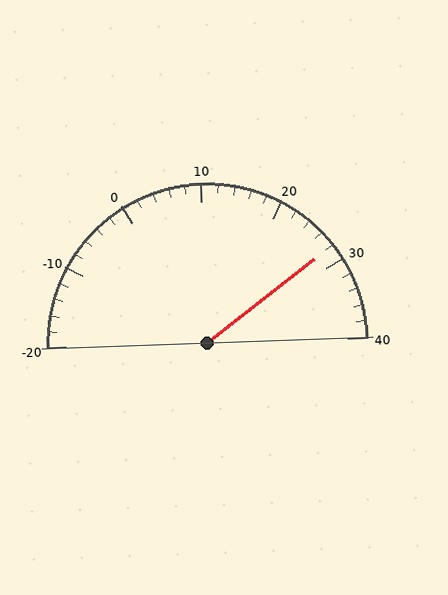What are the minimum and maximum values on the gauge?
The gauge ranges from -20 to 40.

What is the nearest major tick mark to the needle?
The nearest major tick mark is 30.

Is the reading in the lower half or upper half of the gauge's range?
The reading is in the upper half of the range (-20 to 40).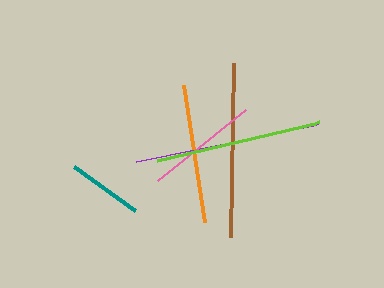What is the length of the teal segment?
The teal segment is approximately 76 pixels long.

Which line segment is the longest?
The purple line is the longest at approximately 187 pixels.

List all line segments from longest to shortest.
From longest to shortest: purple, brown, lime, orange, pink, teal.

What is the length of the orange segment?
The orange segment is approximately 138 pixels long.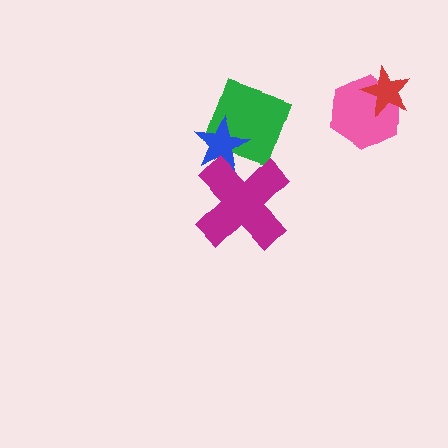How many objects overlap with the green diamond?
2 objects overlap with the green diamond.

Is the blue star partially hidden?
Yes, it is partially covered by another shape.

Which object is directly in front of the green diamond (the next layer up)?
The blue star is directly in front of the green diamond.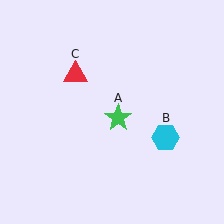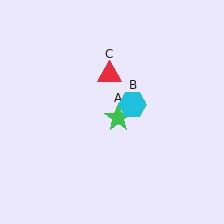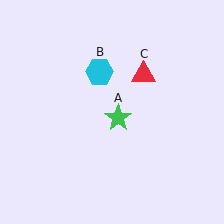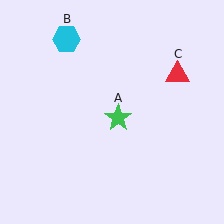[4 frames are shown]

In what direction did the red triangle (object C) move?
The red triangle (object C) moved right.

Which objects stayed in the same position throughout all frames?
Green star (object A) remained stationary.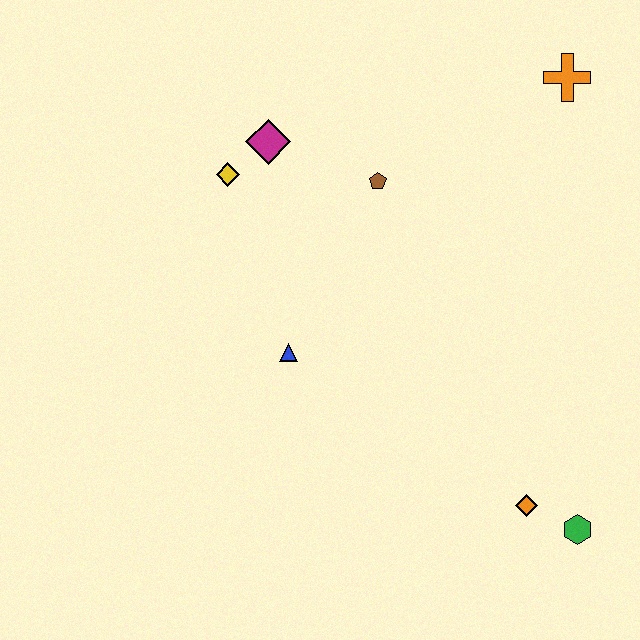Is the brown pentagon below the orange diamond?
No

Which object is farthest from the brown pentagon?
The green hexagon is farthest from the brown pentagon.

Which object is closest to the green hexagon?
The orange diamond is closest to the green hexagon.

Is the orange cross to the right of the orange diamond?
Yes